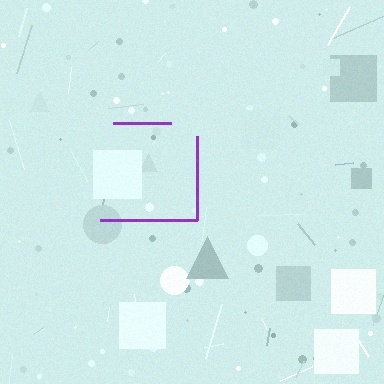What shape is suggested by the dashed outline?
The dashed outline suggests a square.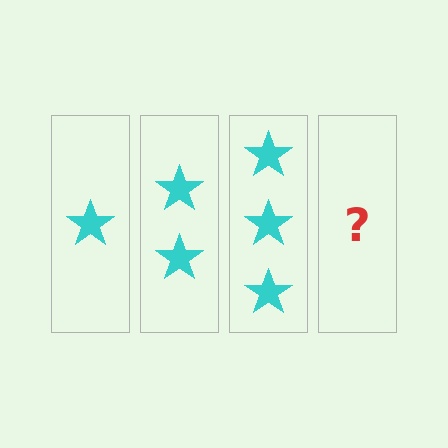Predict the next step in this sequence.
The next step is 4 stars.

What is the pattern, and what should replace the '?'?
The pattern is that each step adds one more star. The '?' should be 4 stars.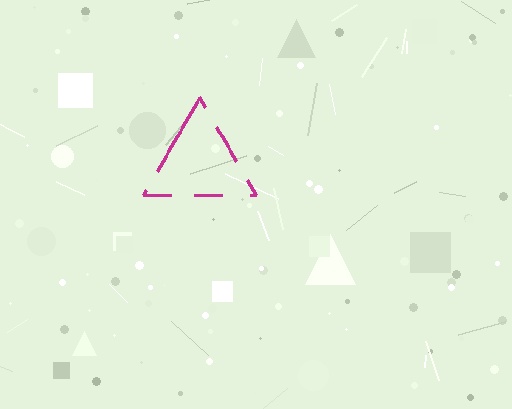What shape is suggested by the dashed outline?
The dashed outline suggests a triangle.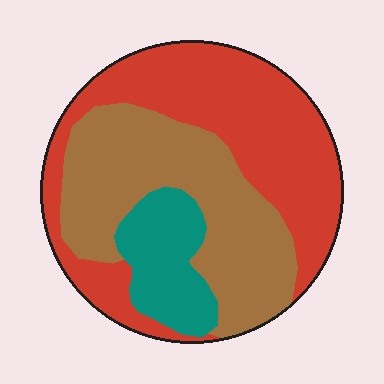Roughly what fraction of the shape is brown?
Brown takes up about two fifths (2/5) of the shape.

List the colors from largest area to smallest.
From largest to smallest: red, brown, teal.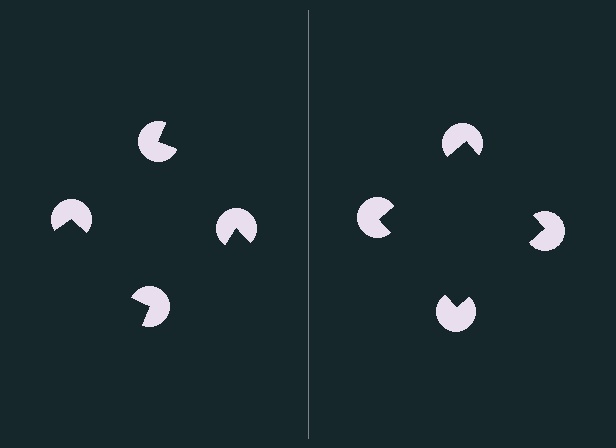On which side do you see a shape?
An illusory square appears on the right side. On the left side the wedge cuts are rotated, so no coherent shape forms.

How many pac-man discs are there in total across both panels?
8 — 4 on each side.